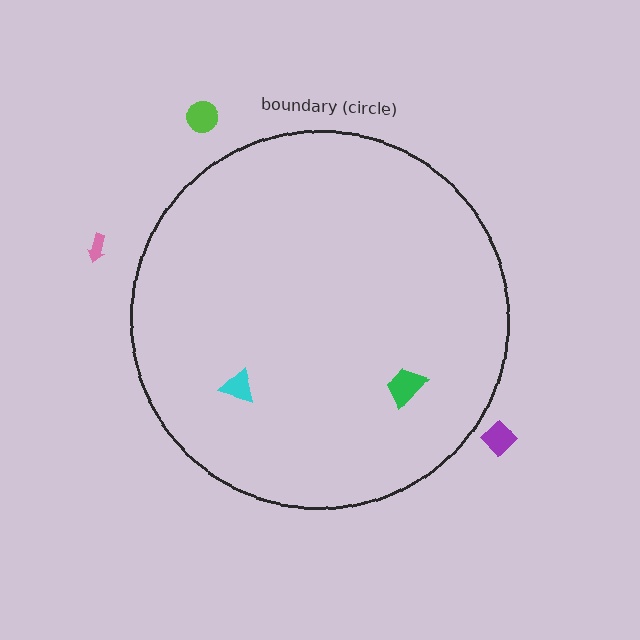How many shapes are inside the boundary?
2 inside, 3 outside.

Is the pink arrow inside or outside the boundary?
Outside.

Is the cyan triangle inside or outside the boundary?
Inside.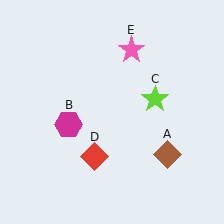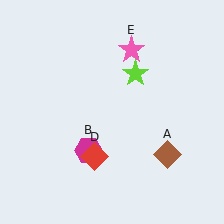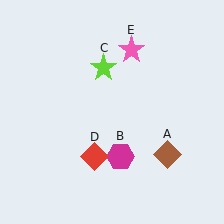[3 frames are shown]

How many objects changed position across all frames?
2 objects changed position: magenta hexagon (object B), lime star (object C).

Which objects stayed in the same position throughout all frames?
Brown diamond (object A) and red diamond (object D) and pink star (object E) remained stationary.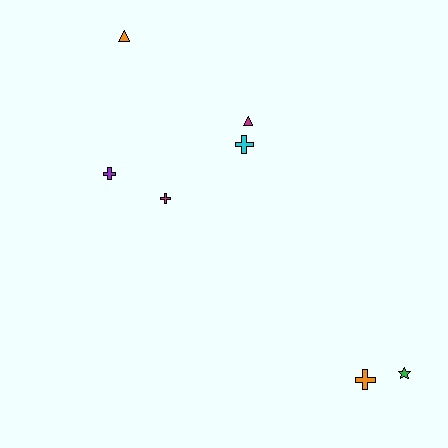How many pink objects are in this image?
There are no pink objects.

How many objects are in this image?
There are 7 objects.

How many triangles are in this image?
There are 2 triangles.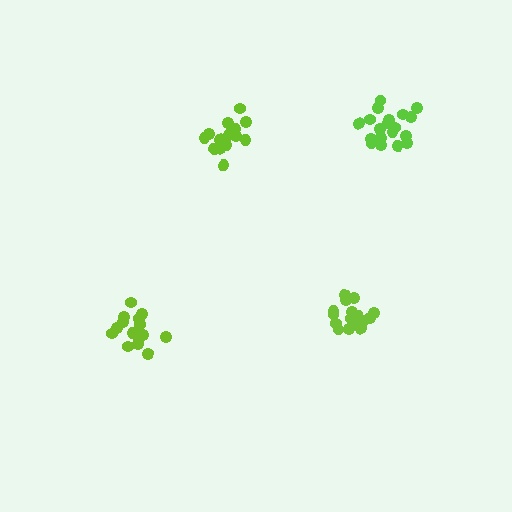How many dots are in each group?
Group 1: 17 dots, Group 2: 17 dots, Group 3: 19 dots, Group 4: 14 dots (67 total).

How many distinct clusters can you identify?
There are 4 distinct clusters.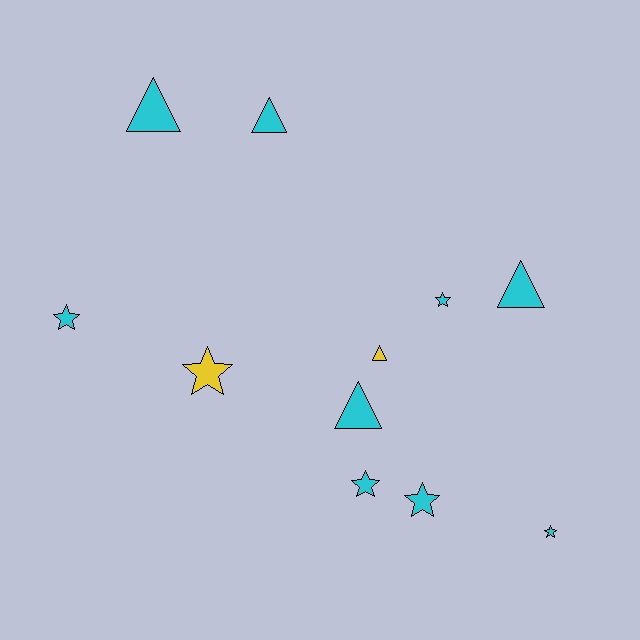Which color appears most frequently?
Cyan, with 9 objects.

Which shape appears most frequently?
Star, with 6 objects.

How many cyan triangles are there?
There are 4 cyan triangles.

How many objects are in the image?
There are 11 objects.